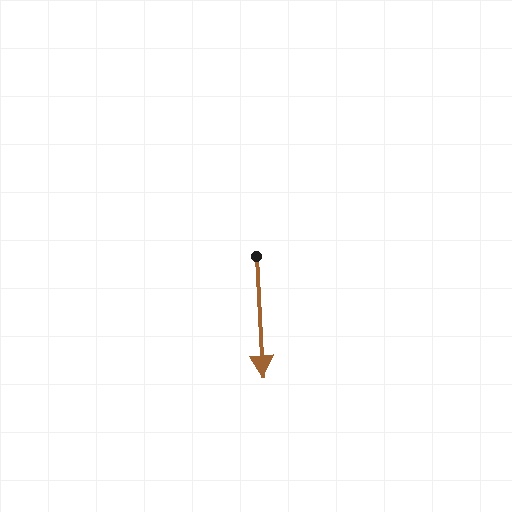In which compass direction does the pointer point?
South.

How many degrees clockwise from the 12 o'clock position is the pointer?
Approximately 177 degrees.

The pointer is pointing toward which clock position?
Roughly 6 o'clock.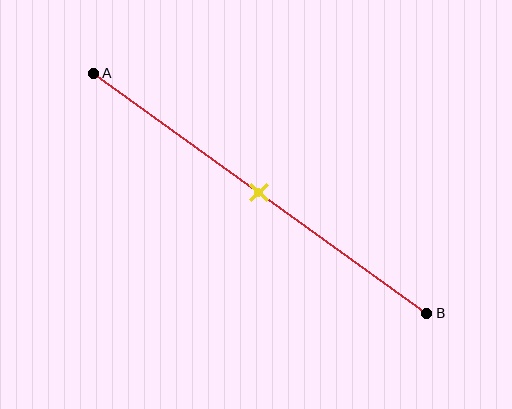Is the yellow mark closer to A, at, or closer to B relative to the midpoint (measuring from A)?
The yellow mark is approximately at the midpoint of segment AB.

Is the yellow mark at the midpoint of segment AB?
Yes, the mark is approximately at the midpoint.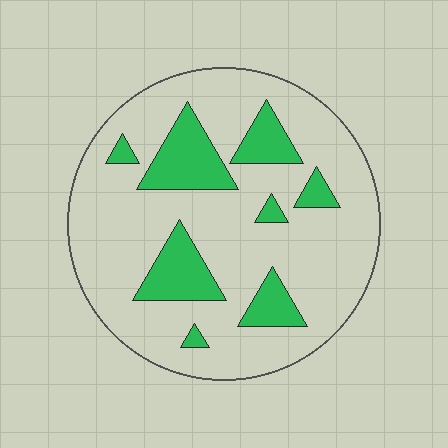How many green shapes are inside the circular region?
8.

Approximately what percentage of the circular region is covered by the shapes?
Approximately 20%.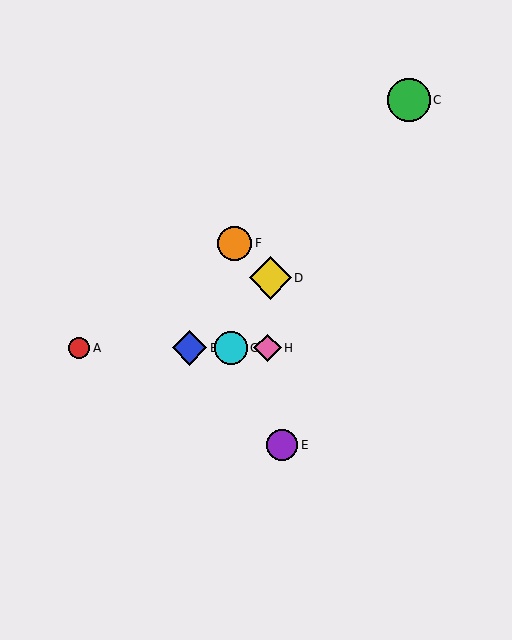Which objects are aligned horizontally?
Objects A, B, G, H are aligned horizontally.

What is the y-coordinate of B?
Object B is at y≈348.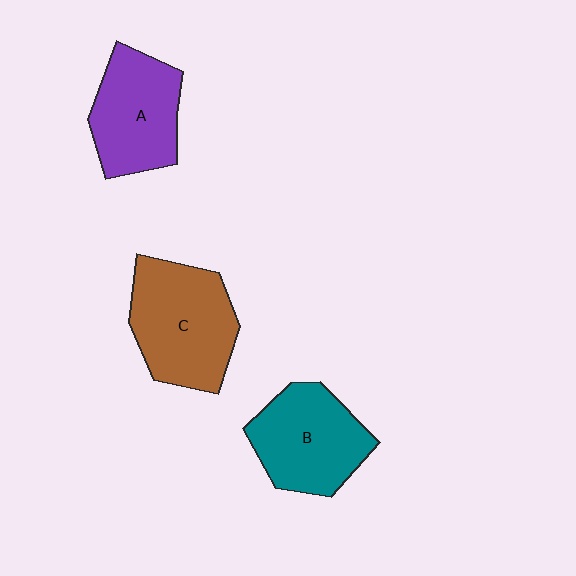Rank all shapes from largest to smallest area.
From largest to smallest: C (brown), B (teal), A (purple).